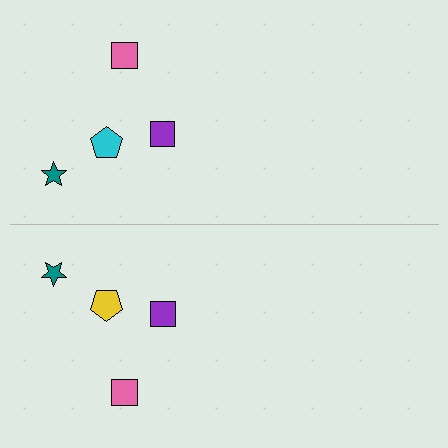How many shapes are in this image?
There are 8 shapes in this image.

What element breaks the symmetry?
The yellow pentagon on the bottom side breaks the symmetry — its mirror counterpart is cyan.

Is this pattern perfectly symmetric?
No, the pattern is not perfectly symmetric. The yellow pentagon on the bottom side breaks the symmetry — its mirror counterpart is cyan.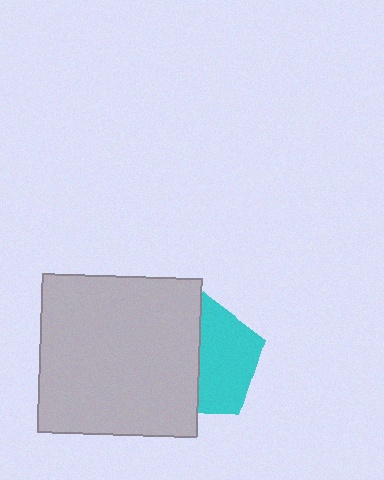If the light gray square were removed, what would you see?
You would see the complete cyan pentagon.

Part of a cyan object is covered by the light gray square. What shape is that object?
It is a pentagon.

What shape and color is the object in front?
The object in front is a light gray square.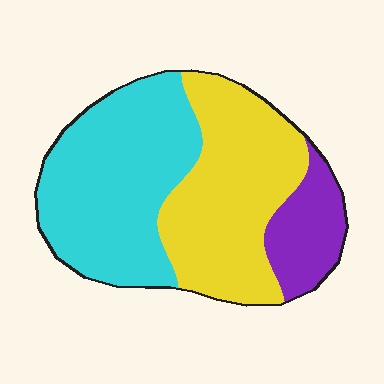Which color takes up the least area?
Purple, at roughly 15%.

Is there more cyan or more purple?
Cyan.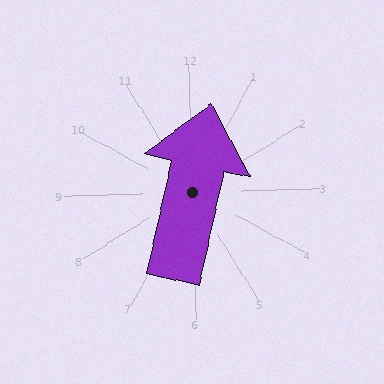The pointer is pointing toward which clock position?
Roughly 12 o'clock.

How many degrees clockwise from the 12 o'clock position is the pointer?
Approximately 14 degrees.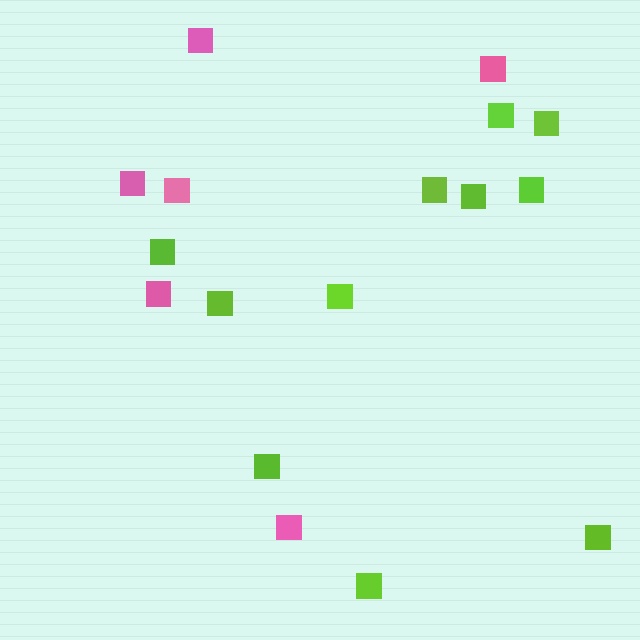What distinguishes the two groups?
There are 2 groups: one group of lime squares (11) and one group of pink squares (6).